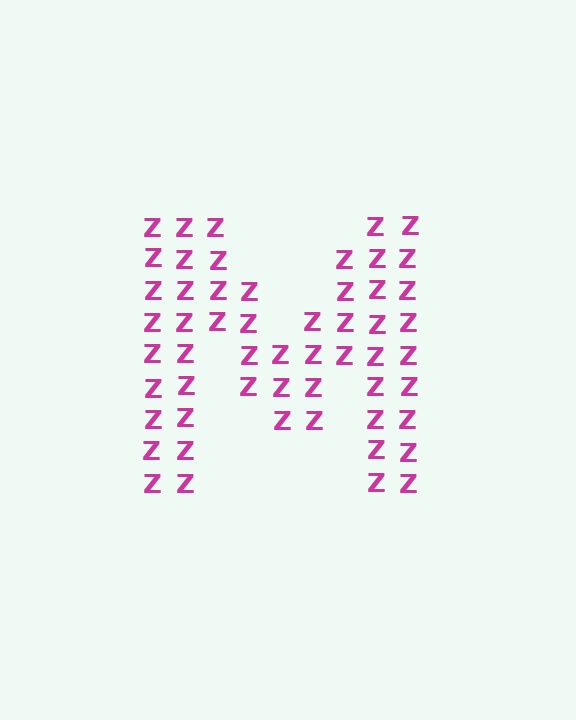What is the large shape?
The large shape is the letter M.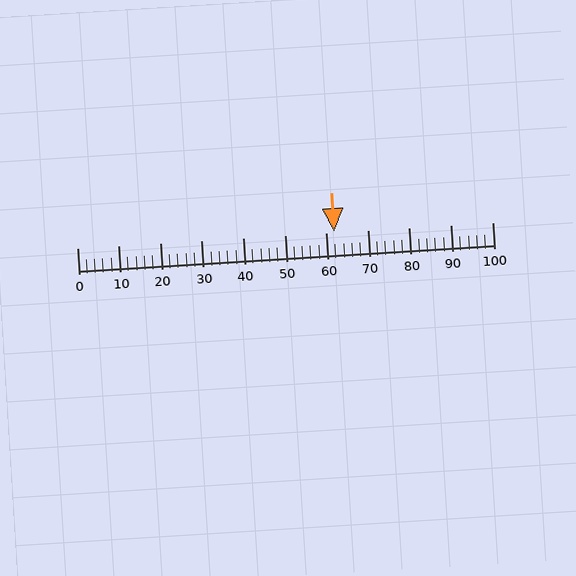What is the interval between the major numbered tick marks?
The major tick marks are spaced 10 units apart.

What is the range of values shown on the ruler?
The ruler shows values from 0 to 100.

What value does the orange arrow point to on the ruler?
The orange arrow points to approximately 62.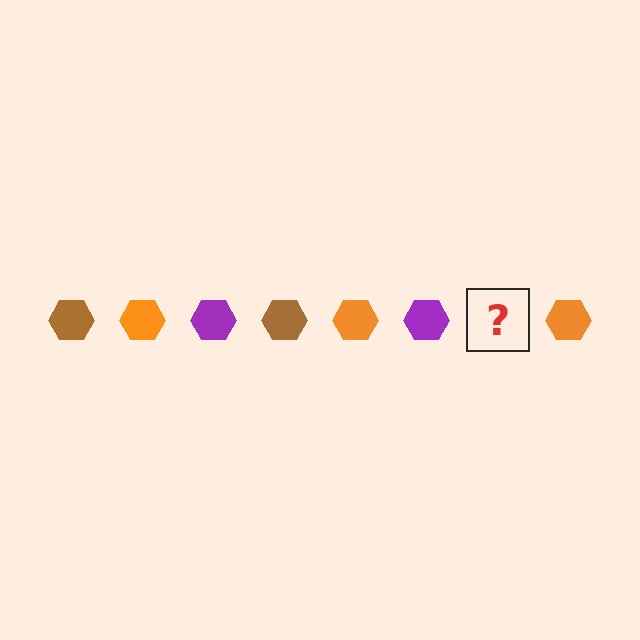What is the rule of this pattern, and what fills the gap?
The rule is that the pattern cycles through brown, orange, purple hexagons. The gap should be filled with a brown hexagon.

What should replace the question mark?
The question mark should be replaced with a brown hexagon.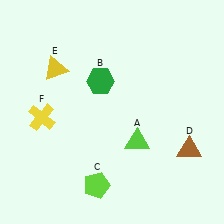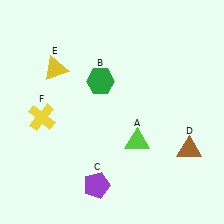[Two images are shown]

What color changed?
The pentagon (C) changed from lime in Image 1 to purple in Image 2.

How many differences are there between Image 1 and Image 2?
There is 1 difference between the two images.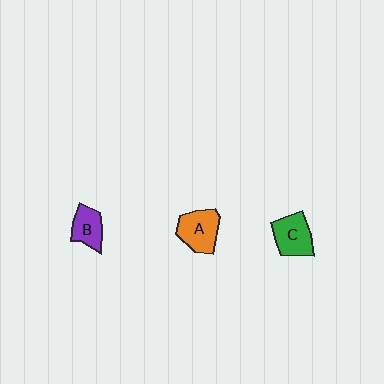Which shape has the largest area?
Shape A (orange).